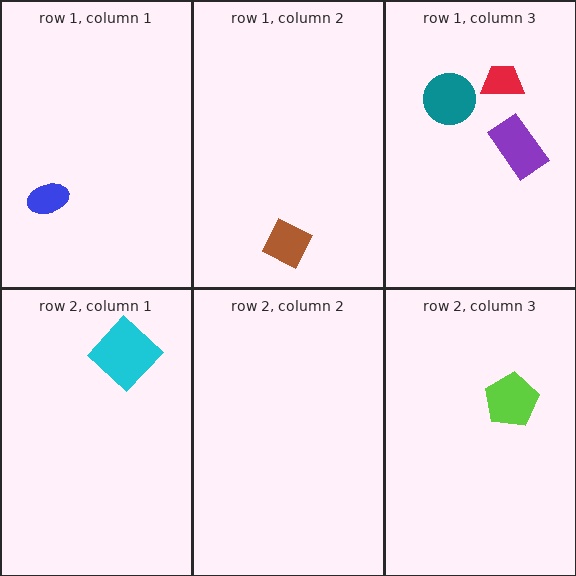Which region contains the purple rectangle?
The row 1, column 3 region.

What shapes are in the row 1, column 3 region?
The teal circle, the red trapezoid, the purple rectangle.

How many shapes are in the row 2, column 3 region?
1.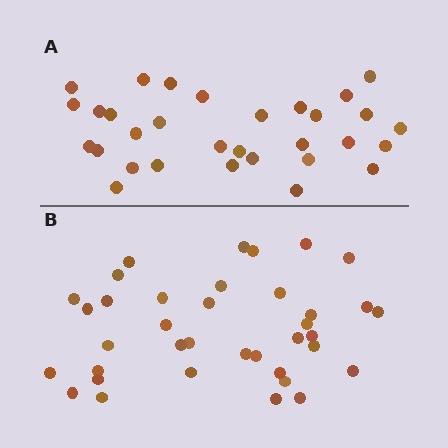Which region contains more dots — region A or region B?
Region B (the bottom region) has more dots.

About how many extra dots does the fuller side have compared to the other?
Region B has about 6 more dots than region A.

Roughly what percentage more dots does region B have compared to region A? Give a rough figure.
About 20% more.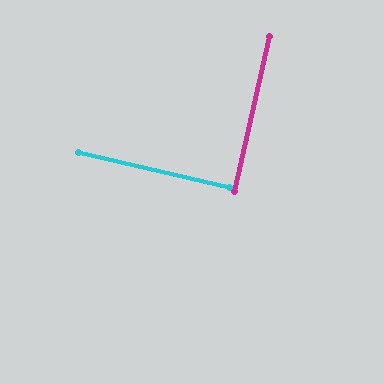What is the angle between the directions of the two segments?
Approximately 90 degrees.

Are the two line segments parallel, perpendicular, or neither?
Perpendicular — they meet at approximately 90°.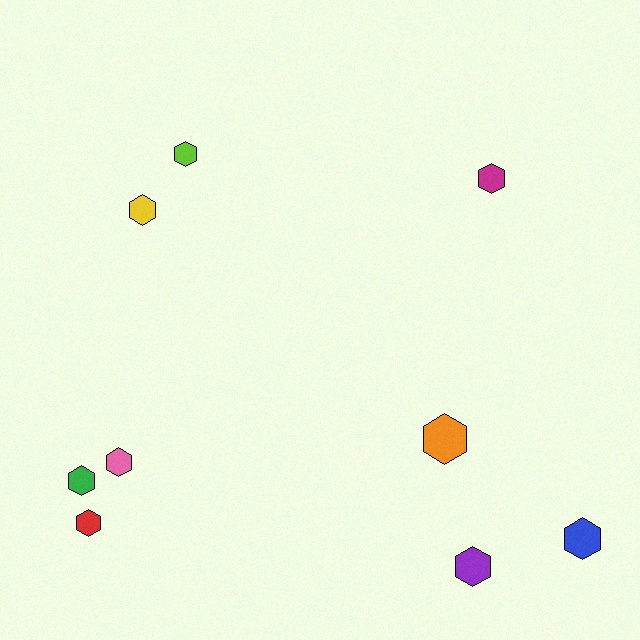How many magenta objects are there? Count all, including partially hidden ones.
There is 1 magenta object.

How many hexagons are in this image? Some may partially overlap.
There are 9 hexagons.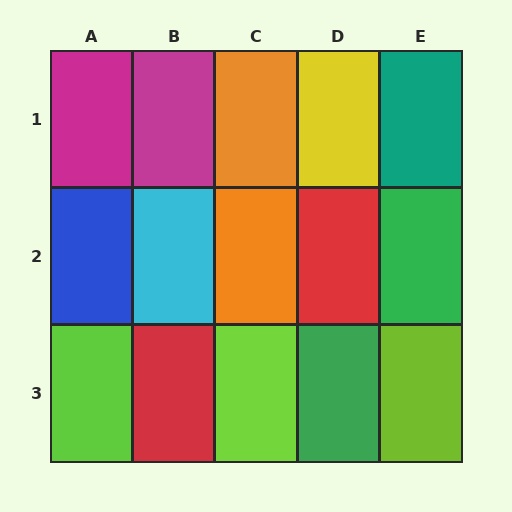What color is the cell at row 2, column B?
Cyan.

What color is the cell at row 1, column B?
Magenta.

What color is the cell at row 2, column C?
Orange.